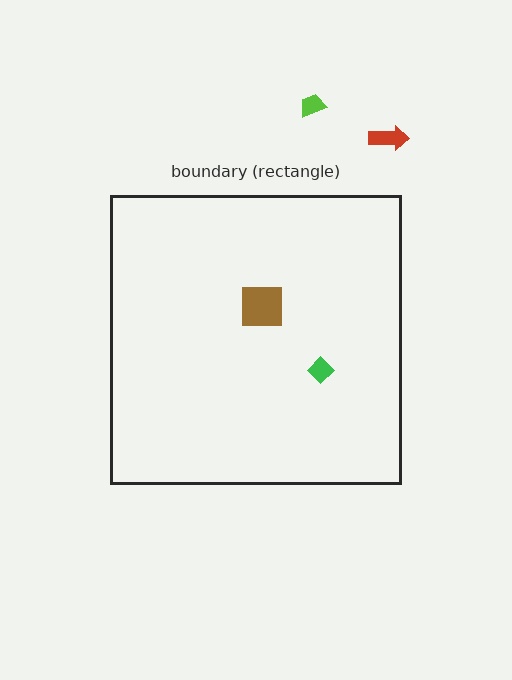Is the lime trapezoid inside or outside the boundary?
Outside.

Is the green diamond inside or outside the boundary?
Inside.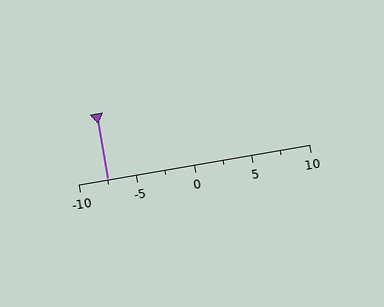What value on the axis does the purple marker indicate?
The marker indicates approximately -7.5.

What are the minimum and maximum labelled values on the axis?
The axis runs from -10 to 10.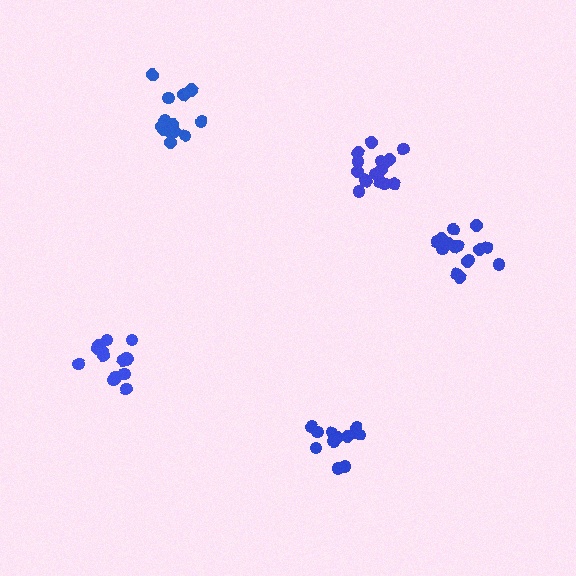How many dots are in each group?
Group 1: 14 dots, Group 2: 16 dots, Group 3: 16 dots, Group 4: 14 dots, Group 5: 12 dots (72 total).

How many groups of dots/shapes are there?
There are 5 groups.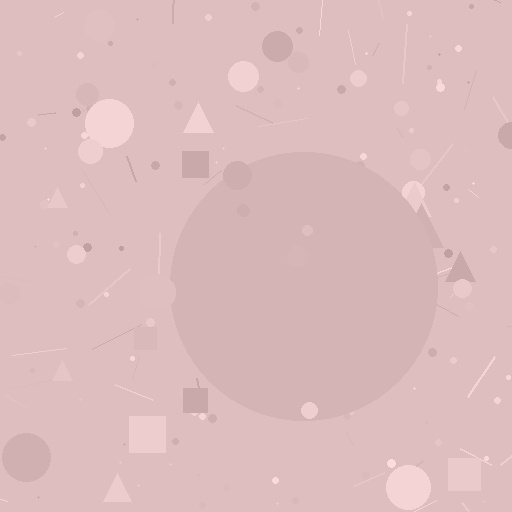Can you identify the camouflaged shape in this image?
The camouflaged shape is a circle.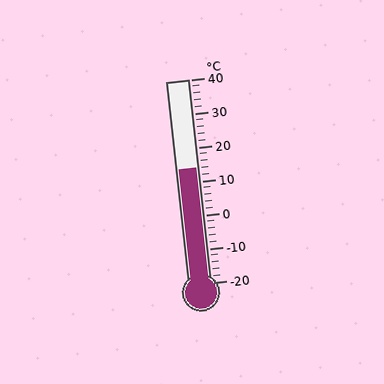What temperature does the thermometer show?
The thermometer shows approximately 14°C.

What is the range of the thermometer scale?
The thermometer scale ranges from -20°C to 40°C.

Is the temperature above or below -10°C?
The temperature is above -10°C.